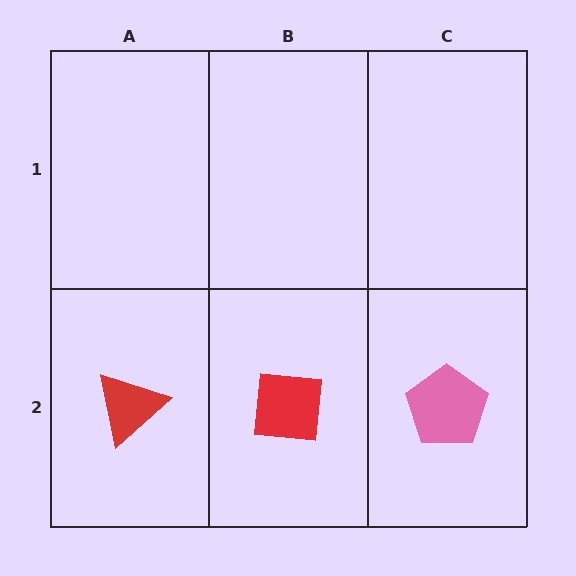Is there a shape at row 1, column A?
No, that cell is empty.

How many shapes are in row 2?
3 shapes.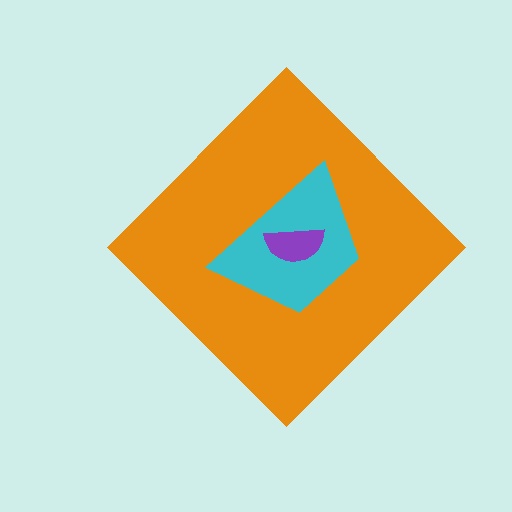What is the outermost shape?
The orange diamond.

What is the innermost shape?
The purple semicircle.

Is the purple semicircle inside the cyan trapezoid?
Yes.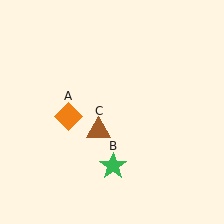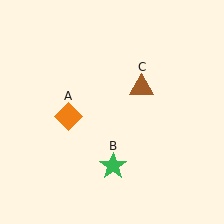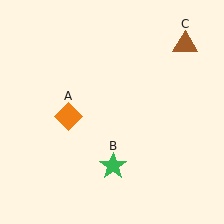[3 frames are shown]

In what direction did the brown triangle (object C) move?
The brown triangle (object C) moved up and to the right.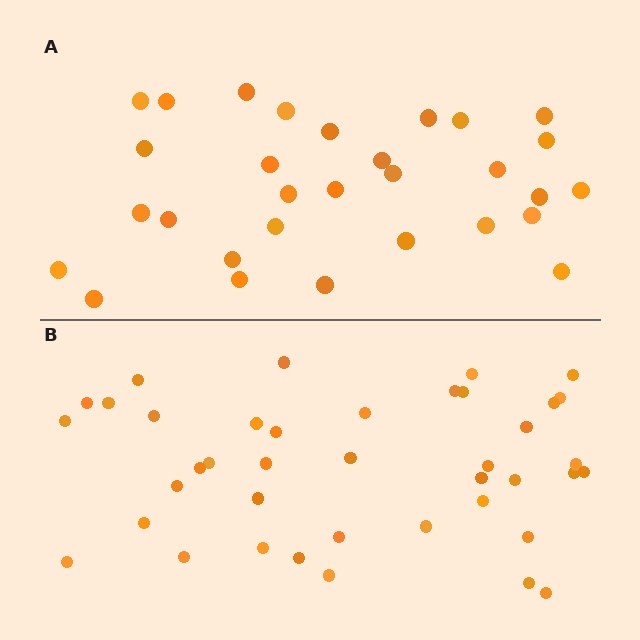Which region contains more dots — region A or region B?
Region B (the bottom region) has more dots.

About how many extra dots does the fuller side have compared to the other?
Region B has roughly 10 or so more dots than region A.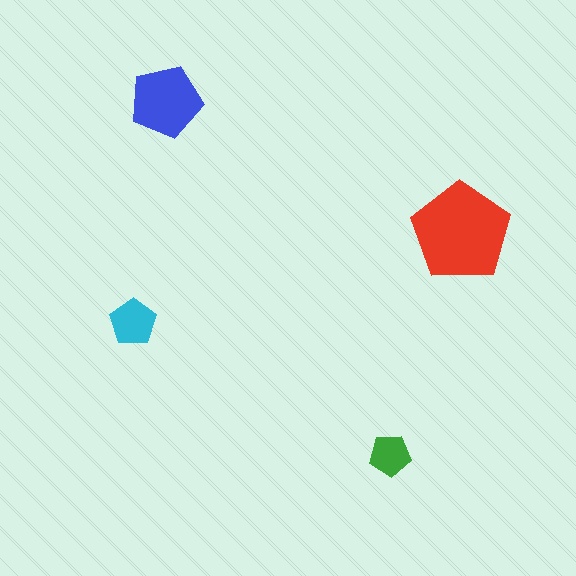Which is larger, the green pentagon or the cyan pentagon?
The cyan one.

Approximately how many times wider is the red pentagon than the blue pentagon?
About 1.5 times wider.